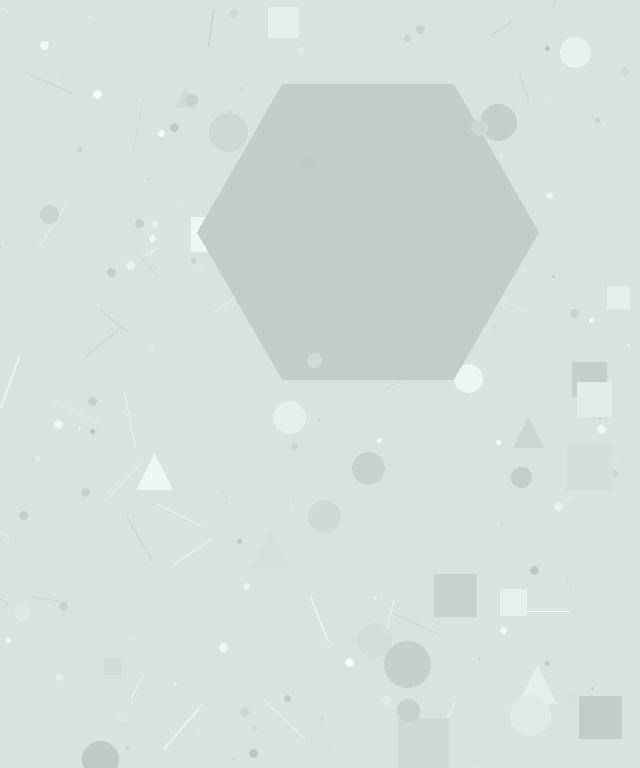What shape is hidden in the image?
A hexagon is hidden in the image.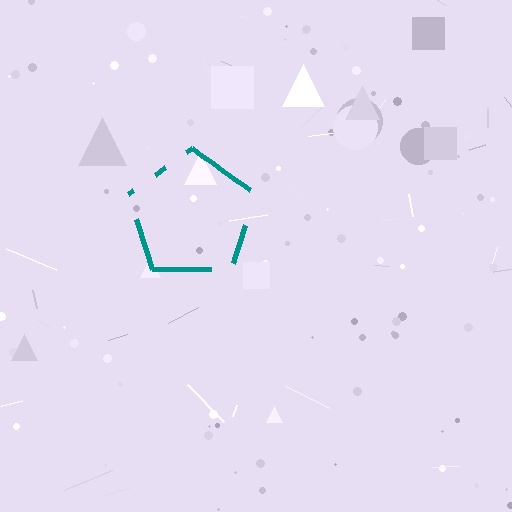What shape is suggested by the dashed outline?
The dashed outline suggests a pentagon.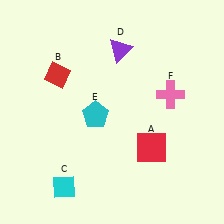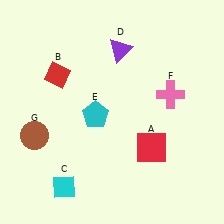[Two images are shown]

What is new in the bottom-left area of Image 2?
A brown circle (G) was added in the bottom-left area of Image 2.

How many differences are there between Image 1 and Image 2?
There is 1 difference between the two images.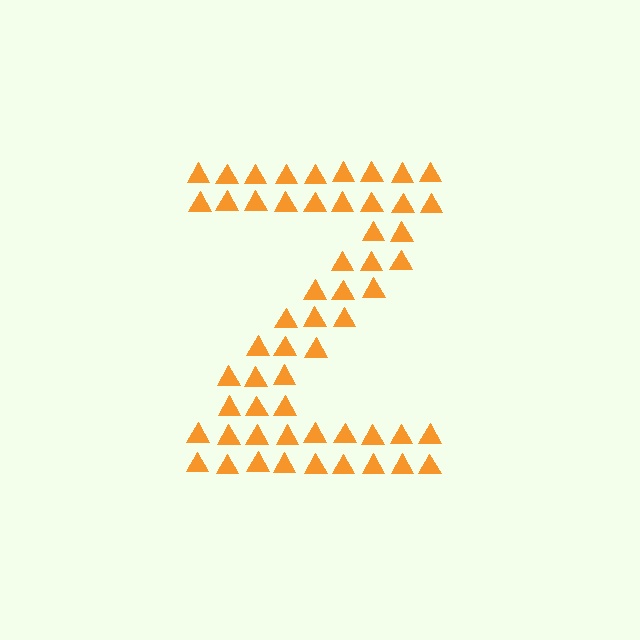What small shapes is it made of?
It is made of small triangles.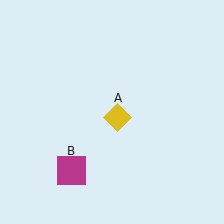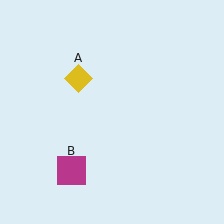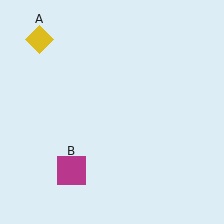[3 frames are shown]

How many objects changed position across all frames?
1 object changed position: yellow diamond (object A).